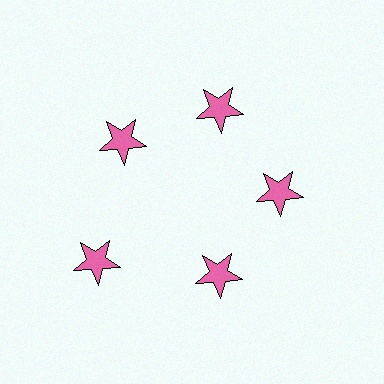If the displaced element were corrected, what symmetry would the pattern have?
It would have 5-fold rotational symmetry — the pattern would map onto itself every 72 degrees.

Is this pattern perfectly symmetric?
No. The 5 pink stars are arranged in a ring, but one element near the 8 o'clock position is pushed outward from the center, breaking the 5-fold rotational symmetry.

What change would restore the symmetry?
The symmetry would be restored by moving it inward, back onto the ring so that all 5 stars sit at equal angles and equal distance from the center.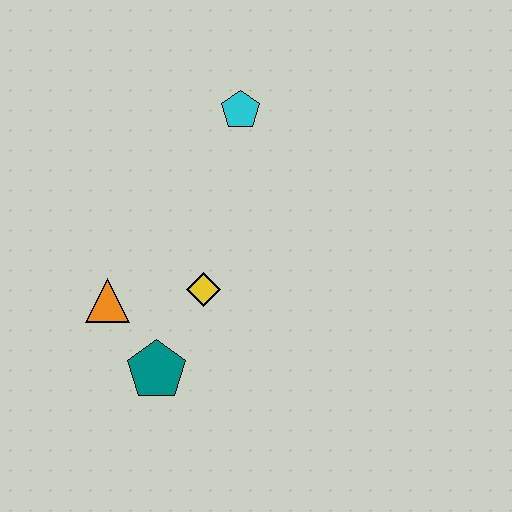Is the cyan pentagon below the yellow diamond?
No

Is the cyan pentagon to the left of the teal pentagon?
No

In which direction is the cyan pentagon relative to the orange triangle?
The cyan pentagon is above the orange triangle.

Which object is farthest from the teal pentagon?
The cyan pentagon is farthest from the teal pentagon.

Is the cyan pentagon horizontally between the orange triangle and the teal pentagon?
No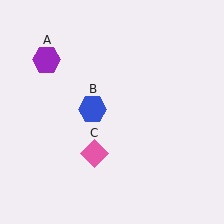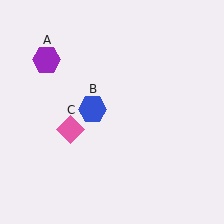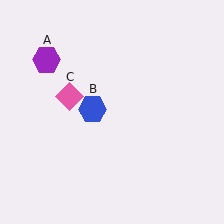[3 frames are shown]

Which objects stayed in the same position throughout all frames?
Purple hexagon (object A) and blue hexagon (object B) remained stationary.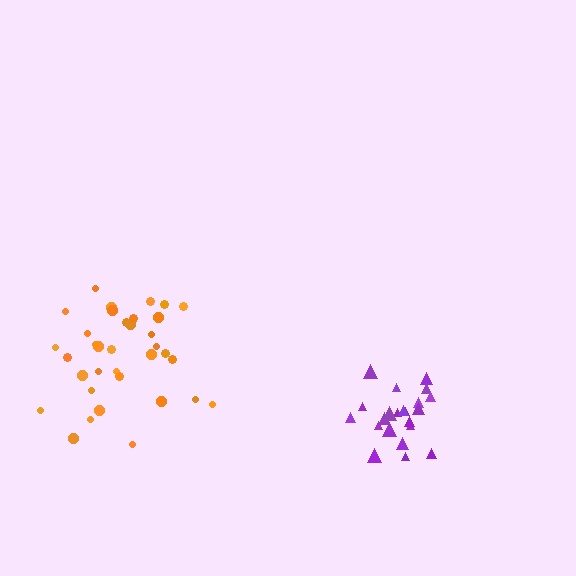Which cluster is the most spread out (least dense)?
Orange.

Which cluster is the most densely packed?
Purple.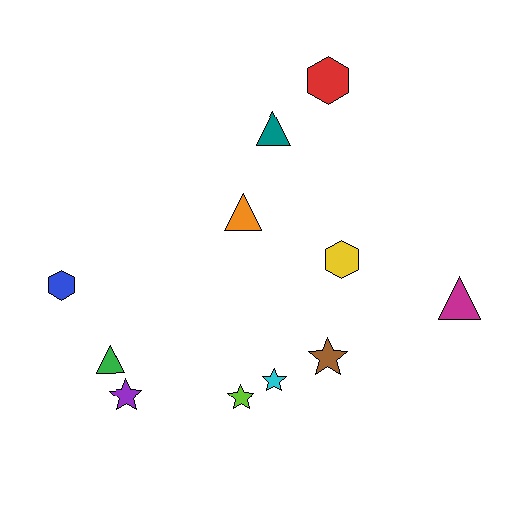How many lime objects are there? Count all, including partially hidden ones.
There is 1 lime object.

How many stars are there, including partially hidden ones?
There are 4 stars.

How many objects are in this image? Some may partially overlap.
There are 11 objects.